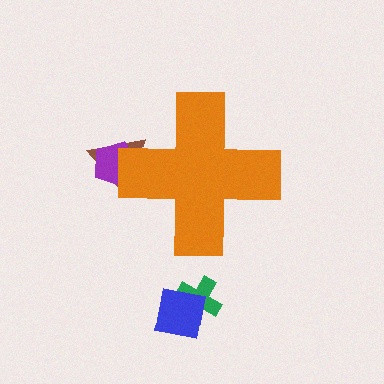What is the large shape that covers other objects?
An orange cross.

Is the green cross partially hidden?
No, the green cross is fully visible.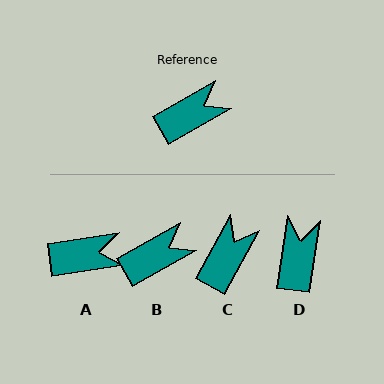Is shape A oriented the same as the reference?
No, it is off by about 21 degrees.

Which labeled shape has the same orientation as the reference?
B.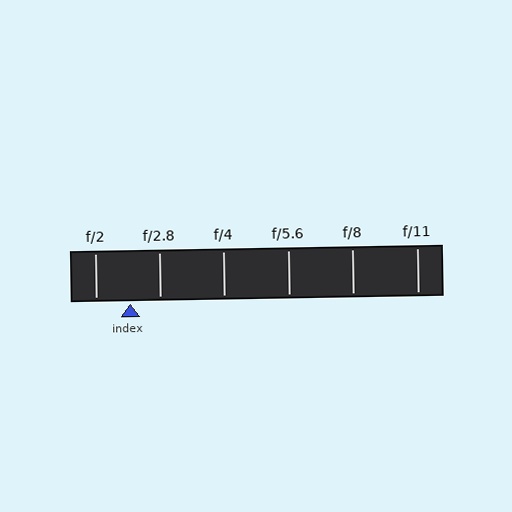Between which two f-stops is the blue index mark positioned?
The index mark is between f/2 and f/2.8.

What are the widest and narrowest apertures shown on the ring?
The widest aperture shown is f/2 and the narrowest is f/11.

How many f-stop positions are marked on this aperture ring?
There are 6 f-stop positions marked.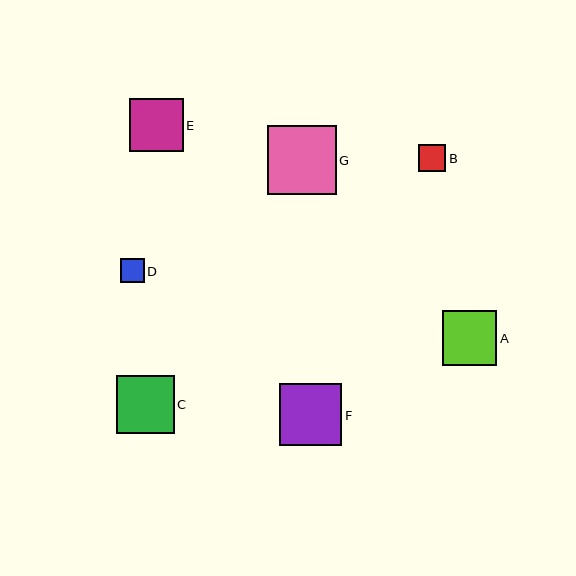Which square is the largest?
Square G is the largest with a size of approximately 69 pixels.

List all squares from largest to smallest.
From largest to smallest: G, F, C, A, E, B, D.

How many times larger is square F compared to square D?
Square F is approximately 2.7 times the size of square D.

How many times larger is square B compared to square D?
Square B is approximately 1.1 times the size of square D.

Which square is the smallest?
Square D is the smallest with a size of approximately 23 pixels.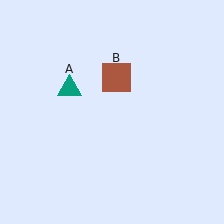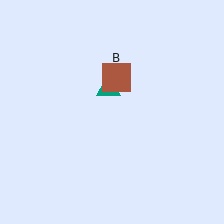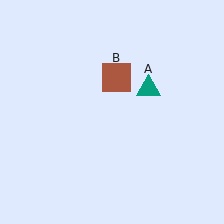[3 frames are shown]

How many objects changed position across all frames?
1 object changed position: teal triangle (object A).